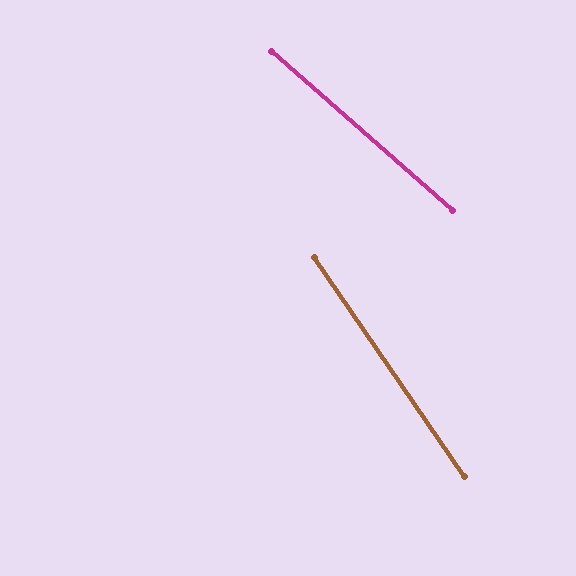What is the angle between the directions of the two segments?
Approximately 14 degrees.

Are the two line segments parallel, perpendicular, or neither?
Neither parallel nor perpendicular — they differ by about 14°.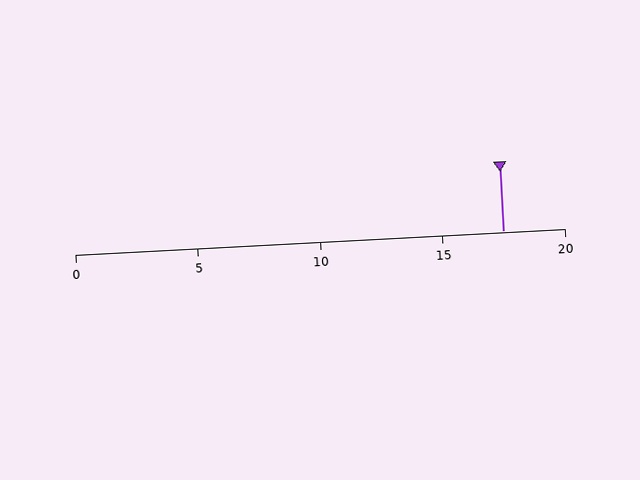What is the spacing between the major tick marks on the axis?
The major ticks are spaced 5 apart.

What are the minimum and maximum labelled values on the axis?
The axis runs from 0 to 20.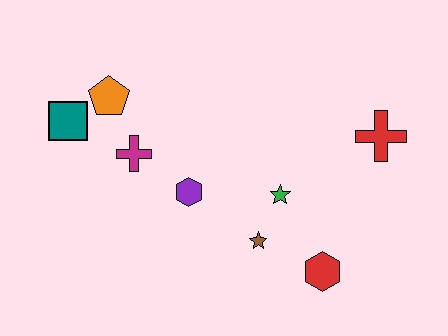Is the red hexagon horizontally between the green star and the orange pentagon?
No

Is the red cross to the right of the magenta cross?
Yes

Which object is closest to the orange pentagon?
The teal square is closest to the orange pentagon.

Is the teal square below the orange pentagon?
Yes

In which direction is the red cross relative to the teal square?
The red cross is to the right of the teal square.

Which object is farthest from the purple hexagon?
The red cross is farthest from the purple hexagon.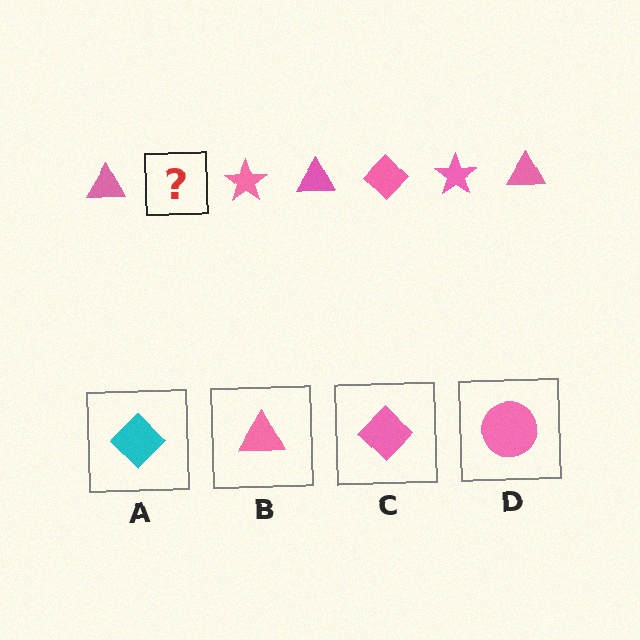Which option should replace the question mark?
Option C.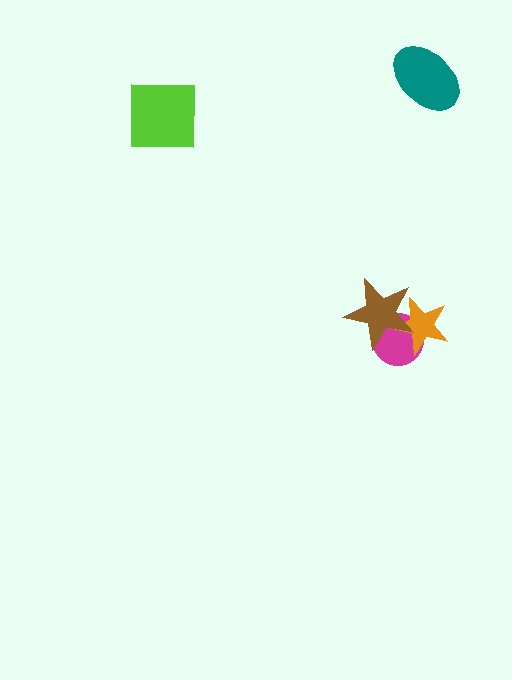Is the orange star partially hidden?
Yes, it is partially covered by another shape.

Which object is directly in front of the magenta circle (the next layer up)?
The orange star is directly in front of the magenta circle.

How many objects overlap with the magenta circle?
2 objects overlap with the magenta circle.